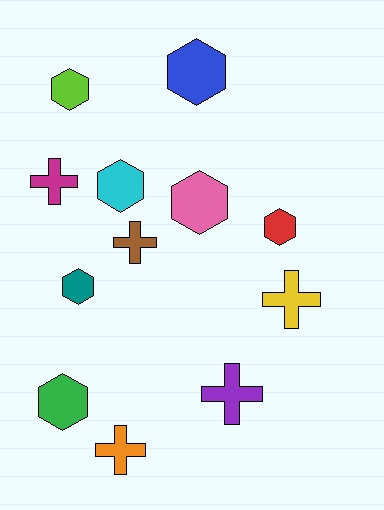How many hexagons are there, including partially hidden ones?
There are 7 hexagons.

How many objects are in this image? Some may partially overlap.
There are 12 objects.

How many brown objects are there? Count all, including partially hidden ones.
There is 1 brown object.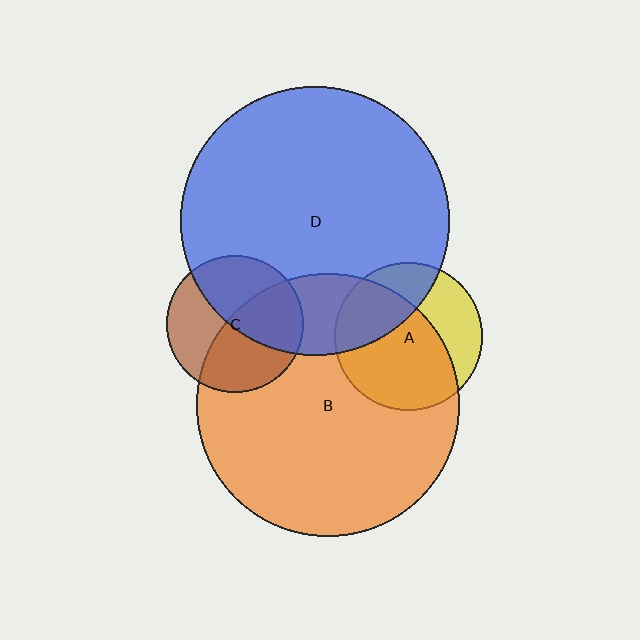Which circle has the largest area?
Circle D (blue).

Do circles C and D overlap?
Yes.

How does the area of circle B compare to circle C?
Approximately 3.7 times.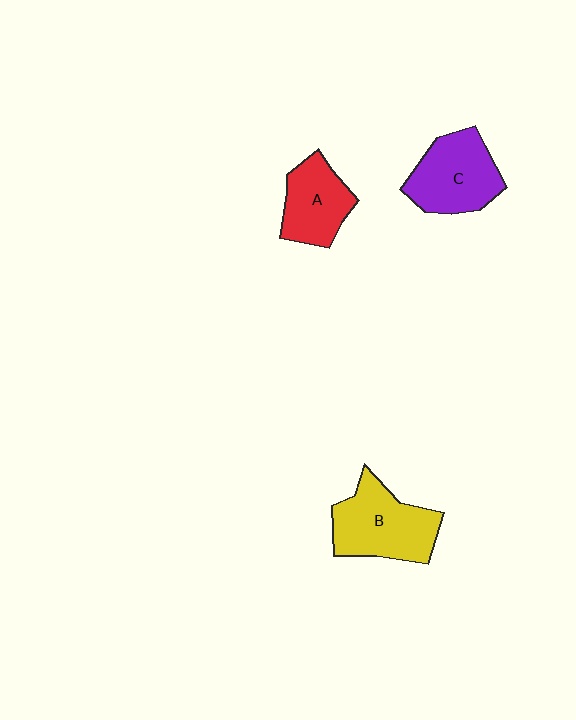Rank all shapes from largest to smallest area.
From largest to smallest: B (yellow), C (purple), A (red).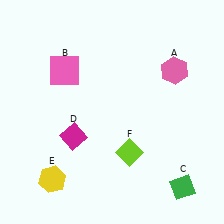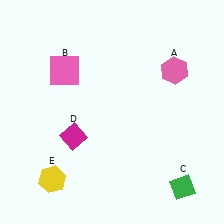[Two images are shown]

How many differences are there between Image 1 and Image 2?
There is 1 difference between the two images.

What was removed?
The lime diamond (F) was removed in Image 2.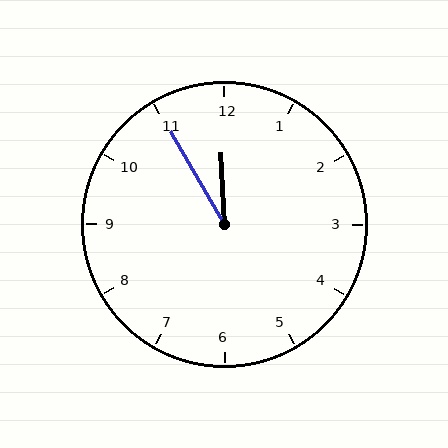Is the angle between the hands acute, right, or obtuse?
It is acute.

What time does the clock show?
11:55.